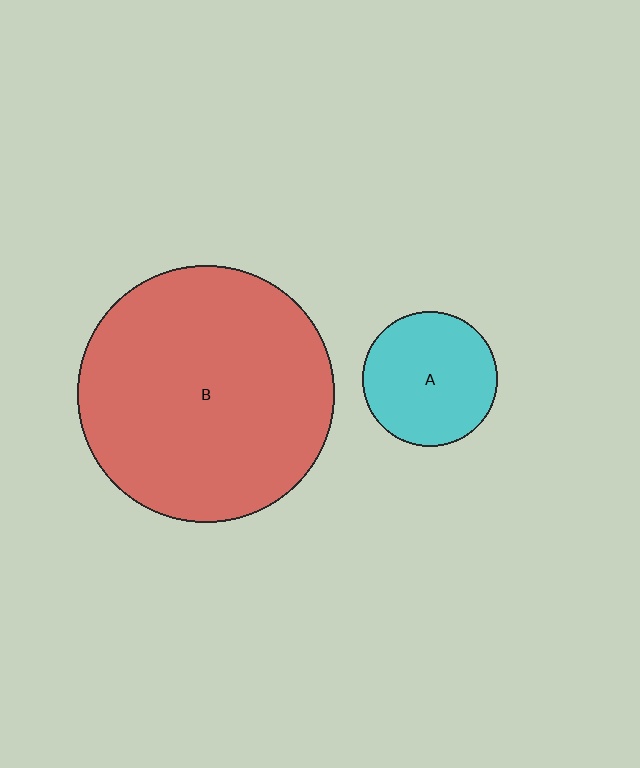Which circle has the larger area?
Circle B (red).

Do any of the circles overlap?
No, none of the circles overlap.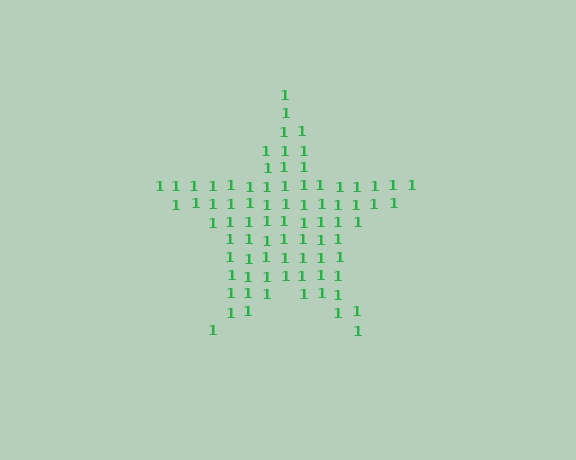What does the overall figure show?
The overall figure shows a star.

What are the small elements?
The small elements are digit 1's.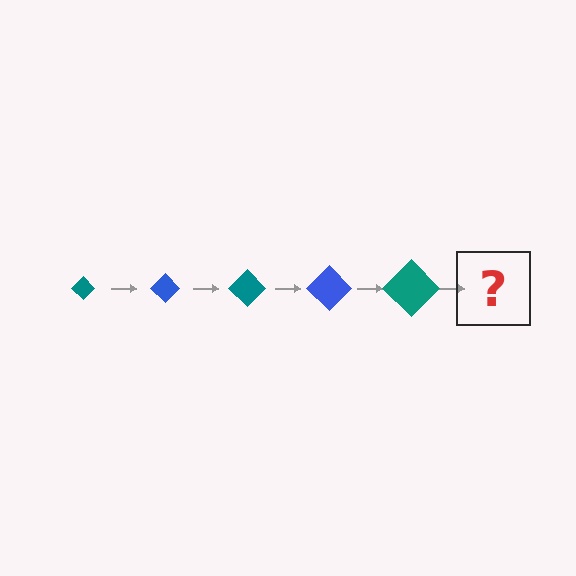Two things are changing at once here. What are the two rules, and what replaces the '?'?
The two rules are that the diamond grows larger each step and the color cycles through teal and blue. The '?' should be a blue diamond, larger than the previous one.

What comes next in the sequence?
The next element should be a blue diamond, larger than the previous one.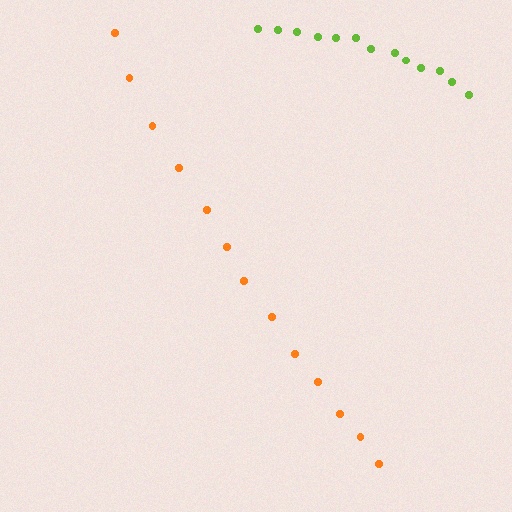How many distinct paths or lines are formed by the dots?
There are 2 distinct paths.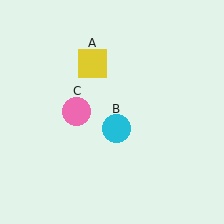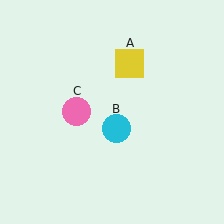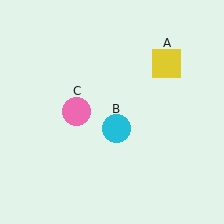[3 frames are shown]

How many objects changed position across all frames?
1 object changed position: yellow square (object A).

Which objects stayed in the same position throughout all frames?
Cyan circle (object B) and pink circle (object C) remained stationary.